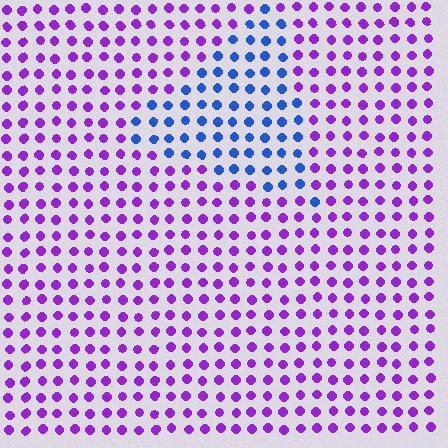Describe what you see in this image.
The image is filled with small purple elements in a uniform arrangement. A triangle-shaped region is visible where the elements are tinted to a slightly different hue, forming a subtle color boundary.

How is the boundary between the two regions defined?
The boundary is defined purely by a slight shift in hue (about 58 degrees). Spacing, size, and orientation are identical on both sides.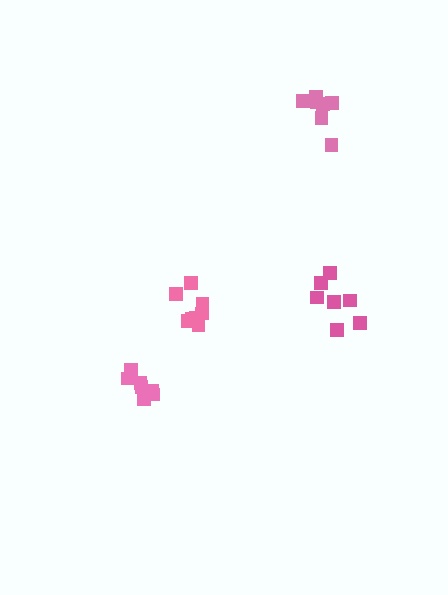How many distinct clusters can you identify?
There are 4 distinct clusters.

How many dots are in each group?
Group 1: 7 dots, Group 2: 7 dots, Group 3: 7 dots, Group 4: 8 dots (29 total).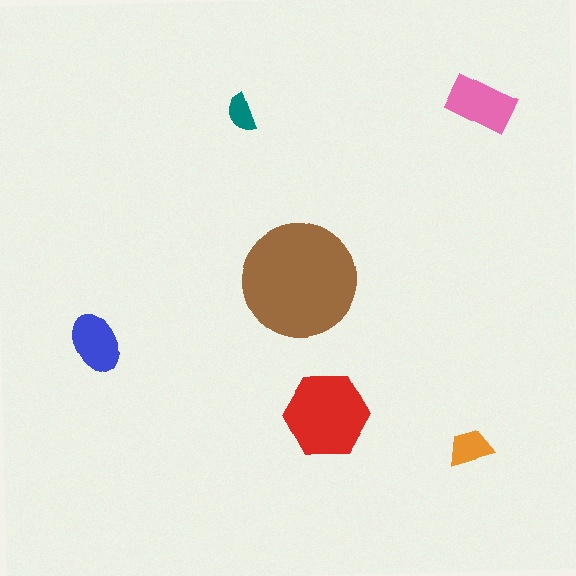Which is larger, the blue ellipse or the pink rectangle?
The pink rectangle.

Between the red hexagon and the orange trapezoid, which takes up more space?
The red hexagon.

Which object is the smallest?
The teal semicircle.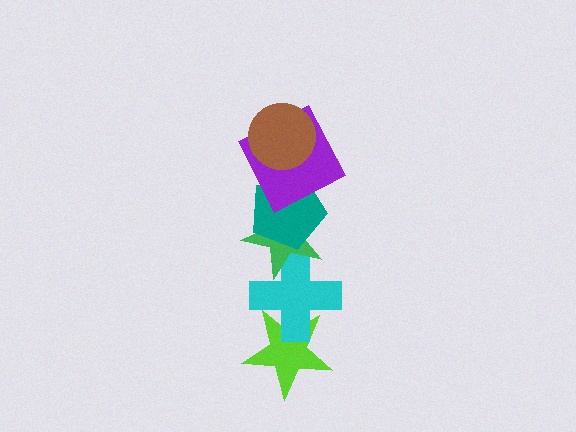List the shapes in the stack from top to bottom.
From top to bottom: the brown circle, the purple square, the teal pentagon, the green star, the cyan cross, the lime star.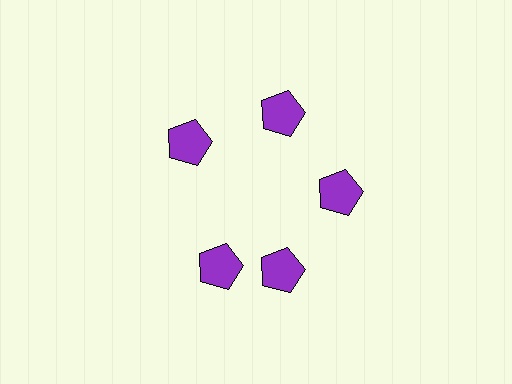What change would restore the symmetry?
The symmetry would be restored by rotating it back into even spacing with its neighbors so that all 5 pentagons sit at equal angles and equal distance from the center.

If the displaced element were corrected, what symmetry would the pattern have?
It would have 5-fold rotational symmetry — the pattern would map onto itself every 72 degrees.